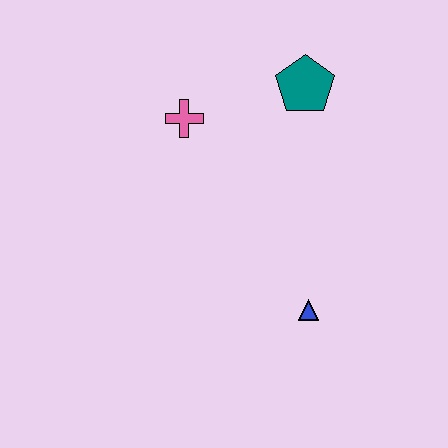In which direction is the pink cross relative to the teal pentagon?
The pink cross is to the left of the teal pentagon.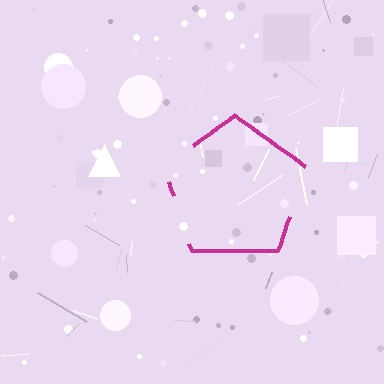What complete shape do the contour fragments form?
The contour fragments form a pentagon.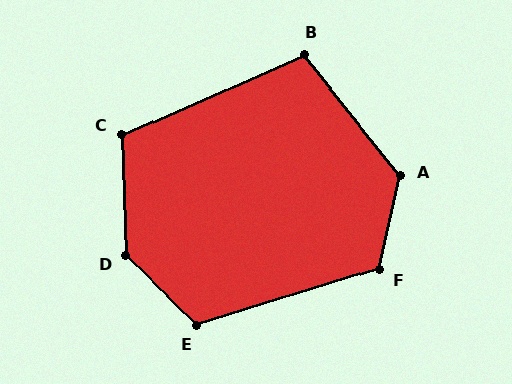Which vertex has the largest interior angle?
D, at approximately 136 degrees.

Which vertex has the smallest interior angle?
B, at approximately 105 degrees.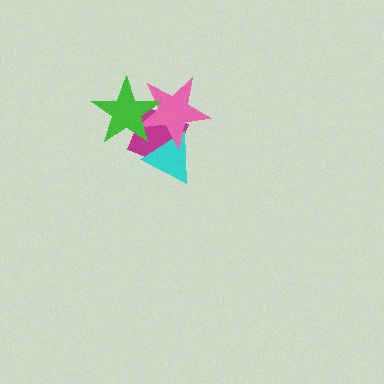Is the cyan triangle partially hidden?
Yes, it is partially covered by another shape.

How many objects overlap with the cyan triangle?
2 objects overlap with the cyan triangle.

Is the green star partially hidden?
No, no other shape covers it.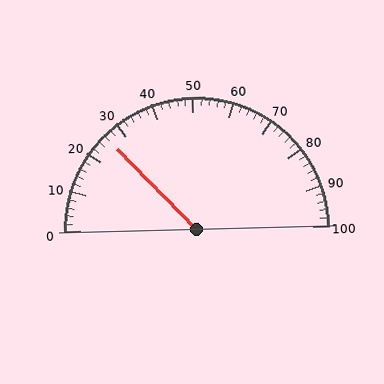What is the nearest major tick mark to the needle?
The nearest major tick mark is 30.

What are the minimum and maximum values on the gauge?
The gauge ranges from 0 to 100.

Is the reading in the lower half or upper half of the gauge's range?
The reading is in the lower half of the range (0 to 100).